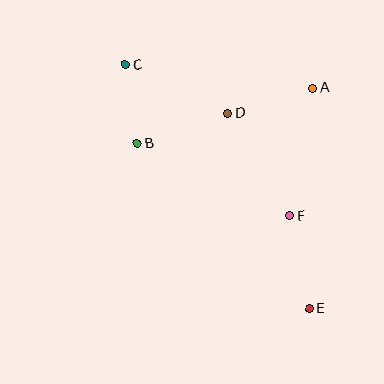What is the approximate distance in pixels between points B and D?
The distance between B and D is approximately 95 pixels.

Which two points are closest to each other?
Points B and C are closest to each other.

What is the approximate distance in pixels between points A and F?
The distance between A and F is approximately 130 pixels.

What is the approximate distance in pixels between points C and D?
The distance between C and D is approximately 113 pixels.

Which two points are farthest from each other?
Points C and E are farthest from each other.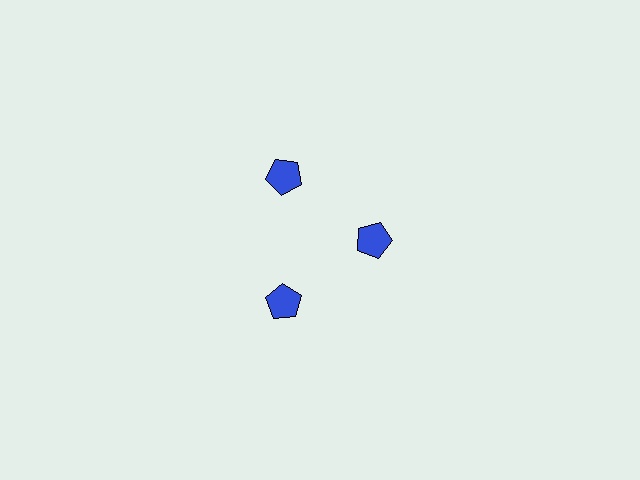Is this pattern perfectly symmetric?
No. The 3 blue pentagons are arranged in a ring, but one element near the 3 o'clock position is pulled inward toward the center, breaking the 3-fold rotational symmetry.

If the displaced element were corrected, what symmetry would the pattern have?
It would have 3-fold rotational symmetry — the pattern would map onto itself every 120 degrees.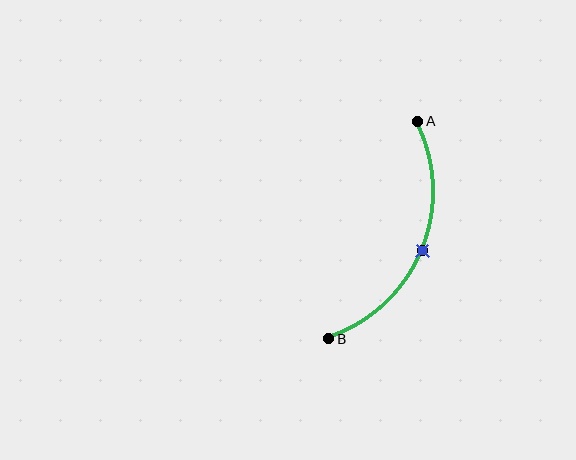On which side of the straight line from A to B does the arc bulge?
The arc bulges to the right of the straight line connecting A and B.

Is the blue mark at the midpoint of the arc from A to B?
Yes. The blue mark lies on the arc at equal arc-length from both A and B — it is the arc midpoint.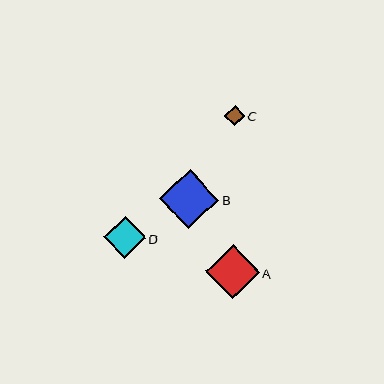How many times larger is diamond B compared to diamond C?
Diamond B is approximately 2.9 times the size of diamond C.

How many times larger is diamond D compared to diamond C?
Diamond D is approximately 2.1 times the size of diamond C.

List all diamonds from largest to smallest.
From largest to smallest: B, A, D, C.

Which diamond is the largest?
Diamond B is the largest with a size of approximately 59 pixels.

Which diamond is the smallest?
Diamond C is the smallest with a size of approximately 20 pixels.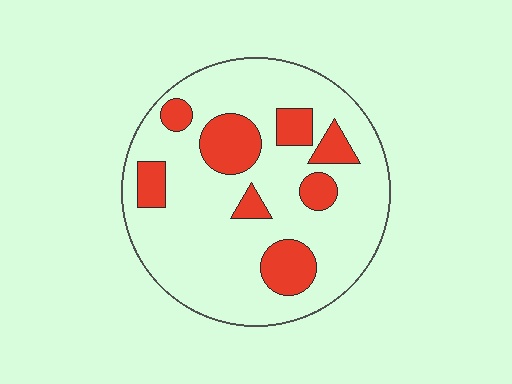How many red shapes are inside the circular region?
8.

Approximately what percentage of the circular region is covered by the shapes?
Approximately 20%.